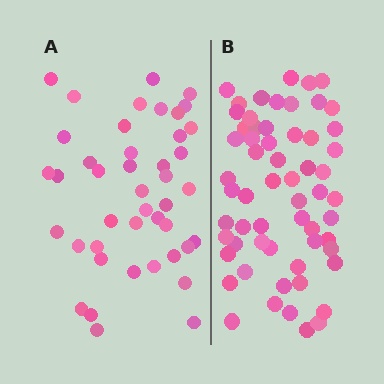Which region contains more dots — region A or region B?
Region B (the right region) has more dots.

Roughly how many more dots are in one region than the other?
Region B has approximately 15 more dots than region A.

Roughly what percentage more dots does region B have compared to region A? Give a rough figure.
About 40% more.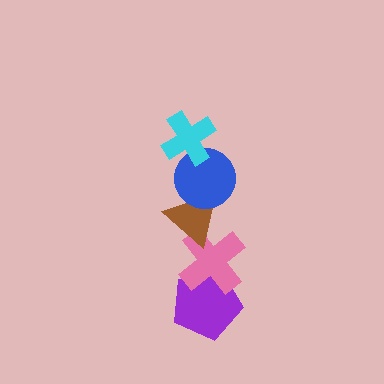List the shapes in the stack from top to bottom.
From top to bottom: the cyan cross, the blue circle, the brown triangle, the pink cross, the purple pentagon.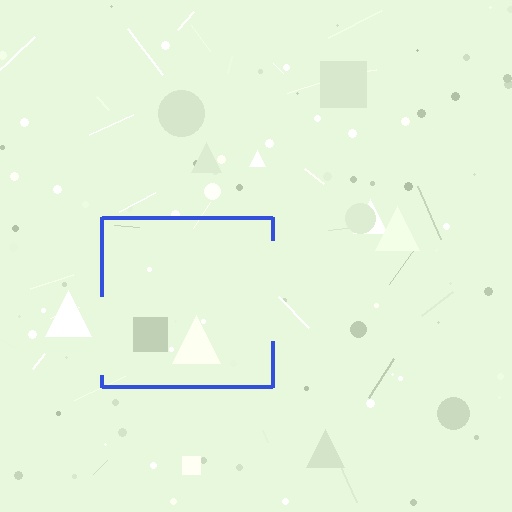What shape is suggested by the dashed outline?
The dashed outline suggests a square.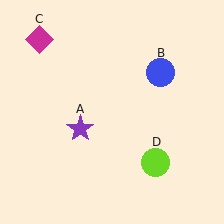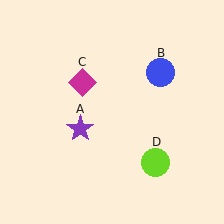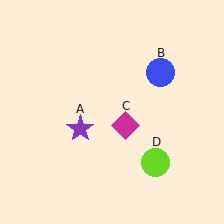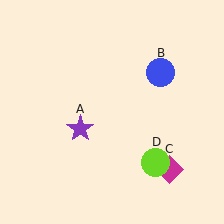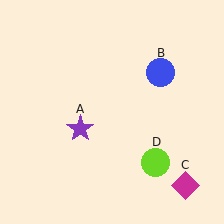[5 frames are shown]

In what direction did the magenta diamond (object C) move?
The magenta diamond (object C) moved down and to the right.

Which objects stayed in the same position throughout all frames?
Purple star (object A) and blue circle (object B) and lime circle (object D) remained stationary.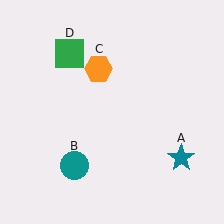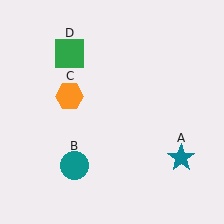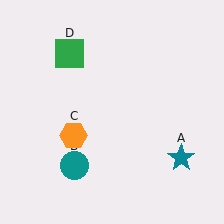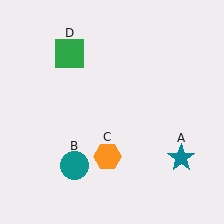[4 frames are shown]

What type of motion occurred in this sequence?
The orange hexagon (object C) rotated counterclockwise around the center of the scene.